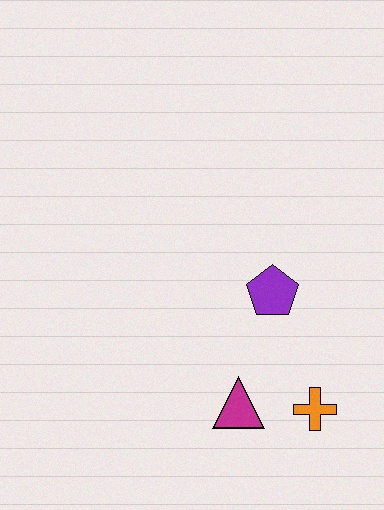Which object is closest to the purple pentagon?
The magenta triangle is closest to the purple pentagon.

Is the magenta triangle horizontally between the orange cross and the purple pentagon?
No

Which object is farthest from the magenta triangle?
The purple pentagon is farthest from the magenta triangle.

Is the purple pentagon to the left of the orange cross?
Yes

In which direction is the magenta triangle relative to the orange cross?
The magenta triangle is to the left of the orange cross.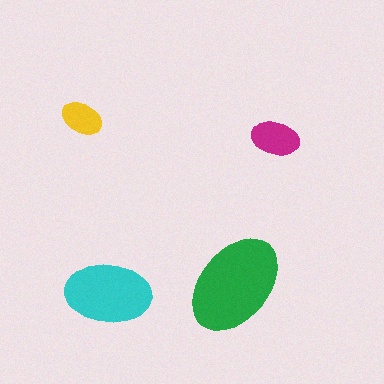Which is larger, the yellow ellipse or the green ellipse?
The green one.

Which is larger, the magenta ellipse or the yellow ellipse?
The magenta one.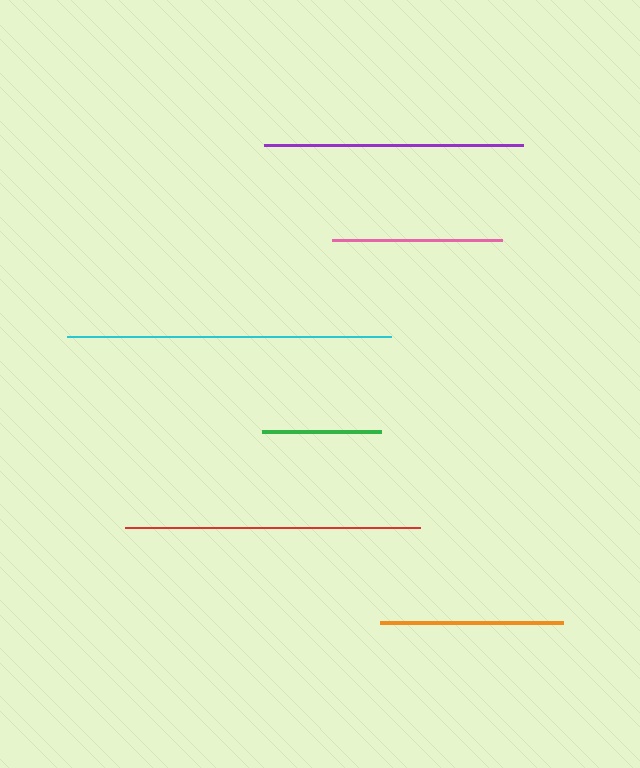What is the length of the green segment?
The green segment is approximately 119 pixels long.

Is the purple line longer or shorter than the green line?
The purple line is longer than the green line.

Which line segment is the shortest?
The green line is the shortest at approximately 119 pixels.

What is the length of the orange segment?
The orange segment is approximately 183 pixels long.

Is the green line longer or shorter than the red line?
The red line is longer than the green line.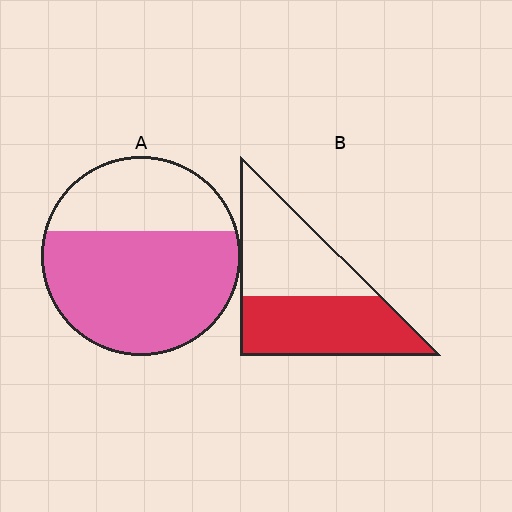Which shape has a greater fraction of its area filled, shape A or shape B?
Shape A.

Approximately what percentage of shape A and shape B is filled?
A is approximately 65% and B is approximately 50%.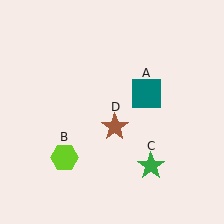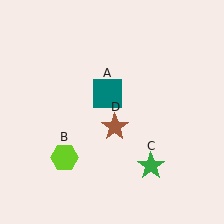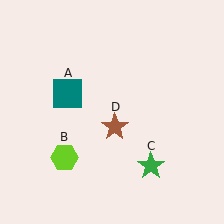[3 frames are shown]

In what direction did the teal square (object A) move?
The teal square (object A) moved left.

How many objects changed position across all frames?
1 object changed position: teal square (object A).